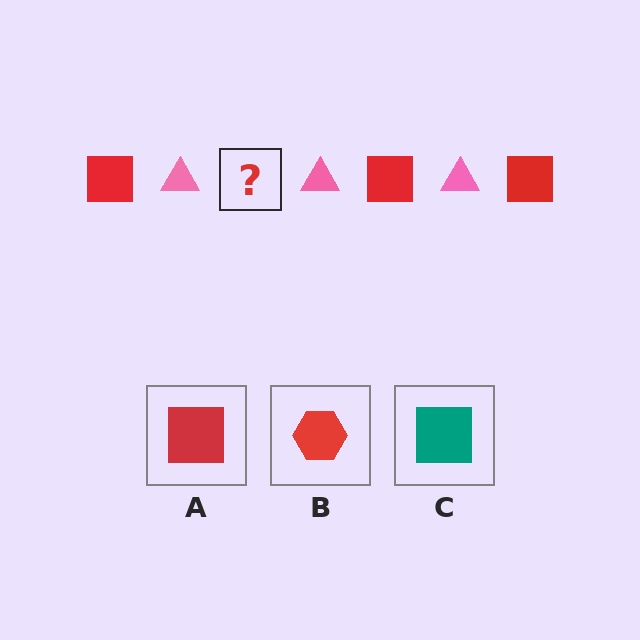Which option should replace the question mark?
Option A.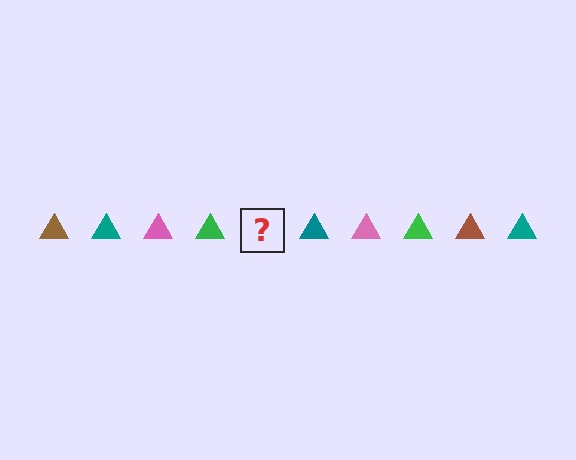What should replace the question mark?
The question mark should be replaced with a brown triangle.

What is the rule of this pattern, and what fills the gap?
The rule is that the pattern cycles through brown, teal, pink, green triangles. The gap should be filled with a brown triangle.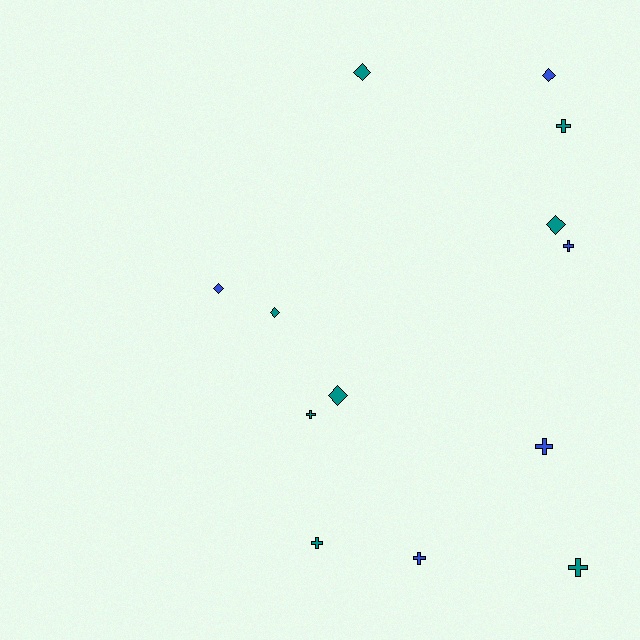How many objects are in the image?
There are 13 objects.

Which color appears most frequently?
Teal, with 8 objects.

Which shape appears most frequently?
Cross, with 7 objects.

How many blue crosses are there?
There are 3 blue crosses.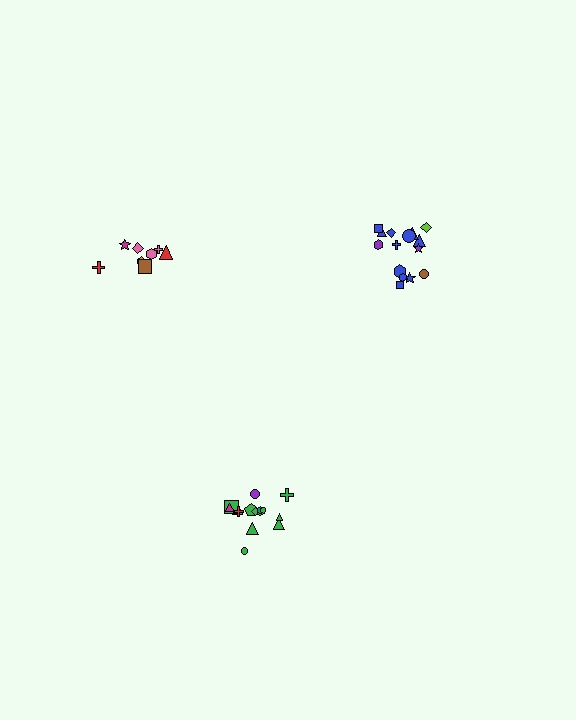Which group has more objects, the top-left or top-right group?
The top-right group.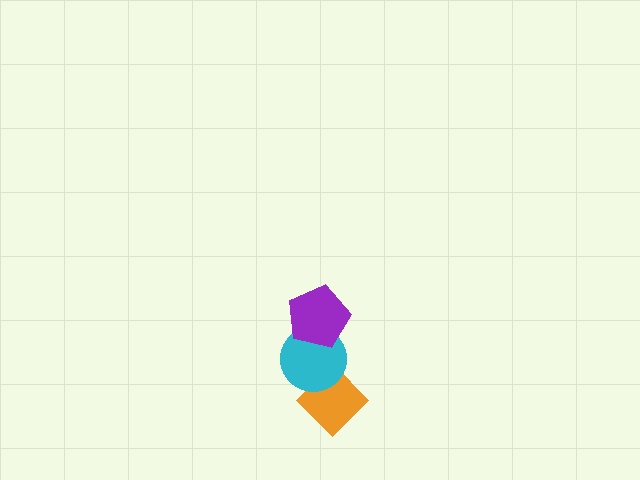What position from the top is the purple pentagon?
The purple pentagon is 1st from the top.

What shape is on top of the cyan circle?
The purple pentagon is on top of the cyan circle.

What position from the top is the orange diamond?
The orange diamond is 3rd from the top.